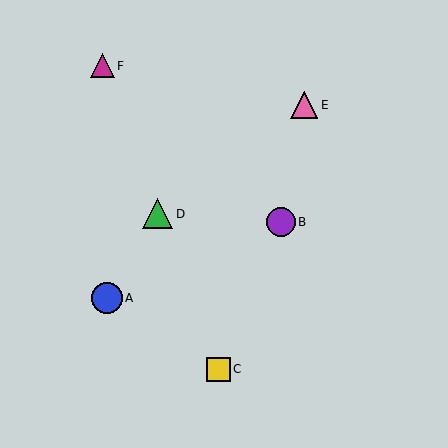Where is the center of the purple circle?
The center of the purple circle is at (281, 222).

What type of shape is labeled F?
Shape F is a magenta triangle.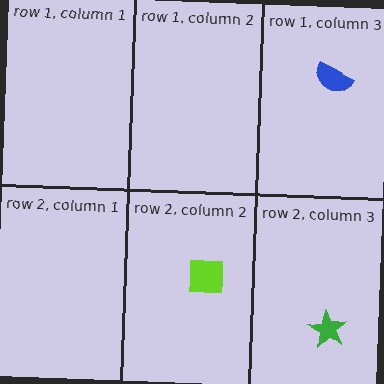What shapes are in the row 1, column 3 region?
The blue semicircle.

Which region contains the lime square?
The row 2, column 2 region.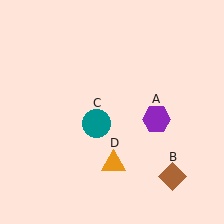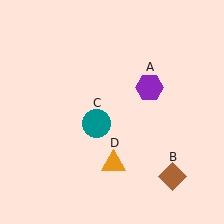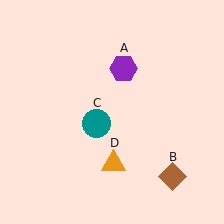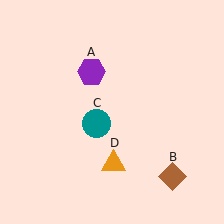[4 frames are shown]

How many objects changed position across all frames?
1 object changed position: purple hexagon (object A).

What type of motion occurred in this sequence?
The purple hexagon (object A) rotated counterclockwise around the center of the scene.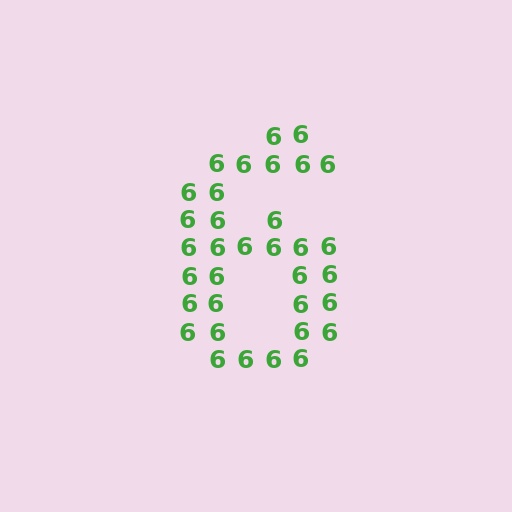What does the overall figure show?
The overall figure shows the digit 6.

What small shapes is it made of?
It is made of small digit 6's.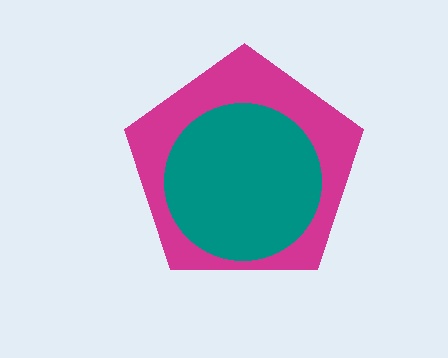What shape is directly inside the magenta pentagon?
The teal circle.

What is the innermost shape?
The teal circle.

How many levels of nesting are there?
2.